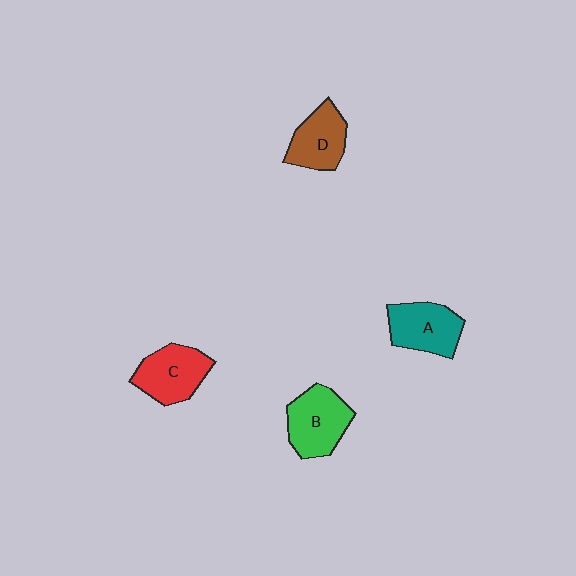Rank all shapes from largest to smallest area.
From largest to smallest: B (green), C (red), A (teal), D (brown).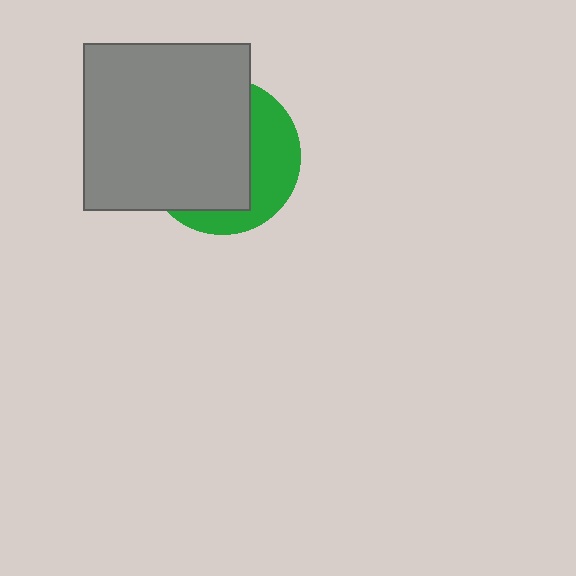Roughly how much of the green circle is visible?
A small part of it is visible (roughly 35%).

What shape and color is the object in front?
The object in front is a gray square.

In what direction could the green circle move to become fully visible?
The green circle could move right. That would shift it out from behind the gray square entirely.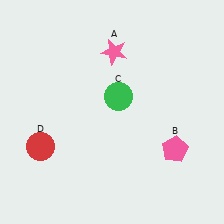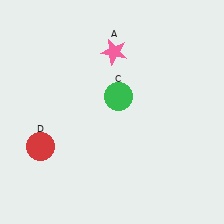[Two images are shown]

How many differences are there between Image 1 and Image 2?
There is 1 difference between the two images.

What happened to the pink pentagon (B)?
The pink pentagon (B) was removed in Image 2. It was in the bottom-right area of Image 1.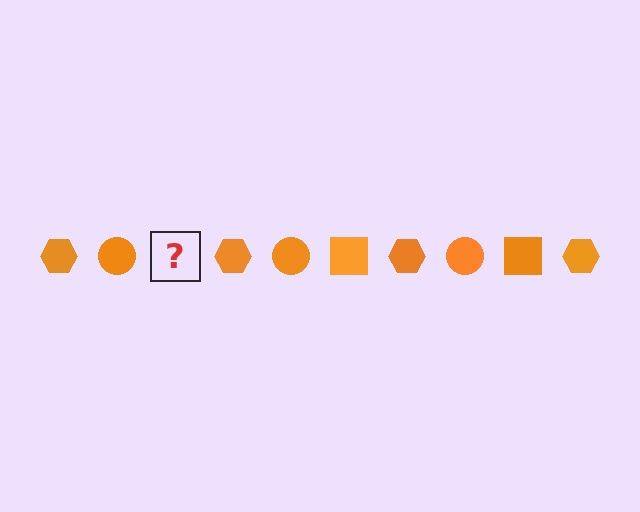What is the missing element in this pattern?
The missing element is an orange square.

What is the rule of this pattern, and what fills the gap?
The rule is that the pattern cycles through hexagon, circle, square shapes in orange. The gap should be filled with an orange square.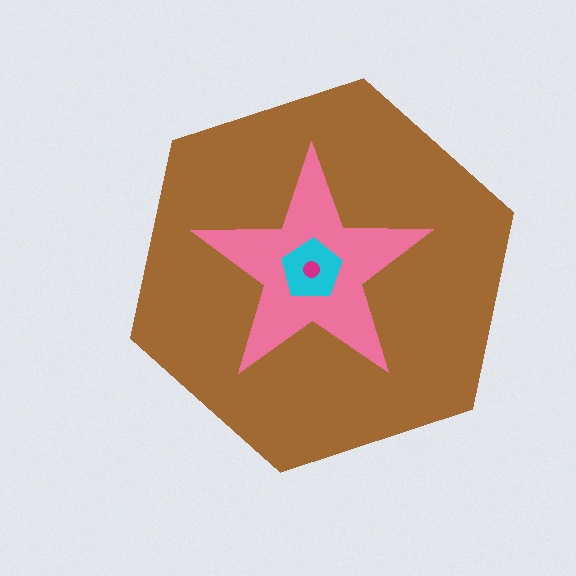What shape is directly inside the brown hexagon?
The pink star.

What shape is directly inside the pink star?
The cyan pentagon.